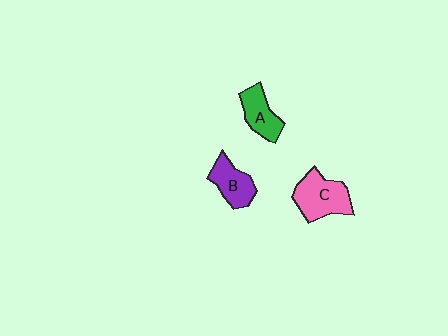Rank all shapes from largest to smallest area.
From largest to smallest: C (pink), B (purple), A (green).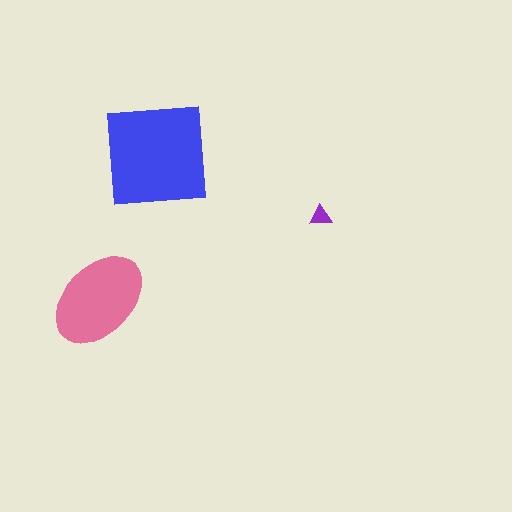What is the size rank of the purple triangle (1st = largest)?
3rd.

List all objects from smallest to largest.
The purple triangle, the pink ellipse, the blue square.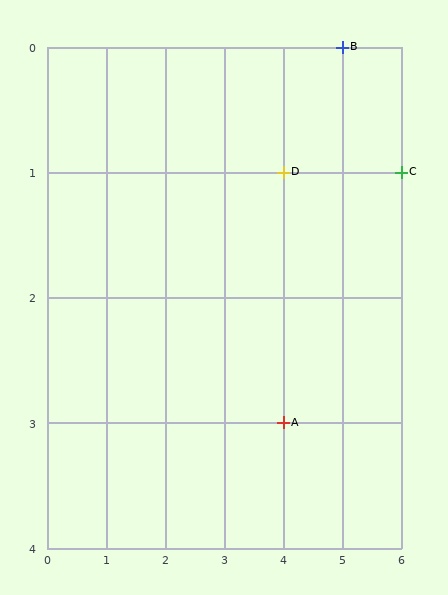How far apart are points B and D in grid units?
Points B and D are 1 column and 1 row apart (about 1.4 grid units diagonally).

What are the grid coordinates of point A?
Point A is at grid coordinates (4, 3).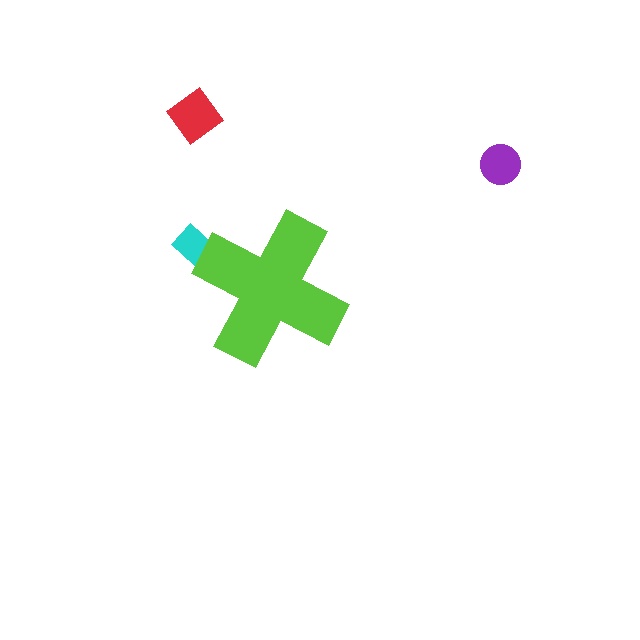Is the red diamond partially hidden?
No, the red diamond is fully visible.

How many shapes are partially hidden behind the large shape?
1 shape is partially hidden.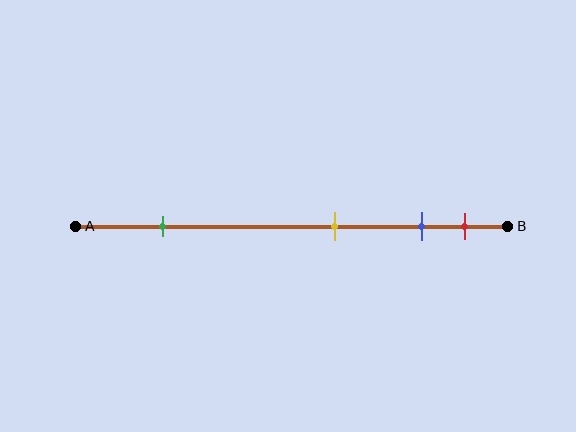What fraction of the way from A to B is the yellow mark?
The yellow mark is approximately 60% (0.6) of the way from A to B.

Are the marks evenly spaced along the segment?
No, the marks are not evenly spaced.